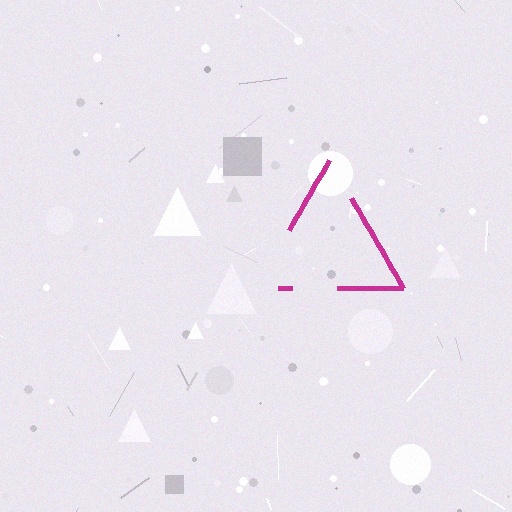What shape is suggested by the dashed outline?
The dashed outline suggests a triangle.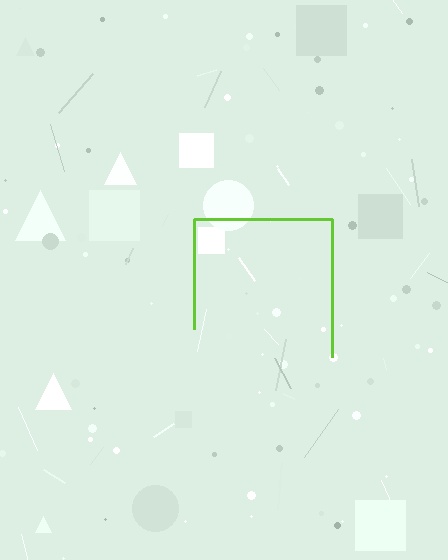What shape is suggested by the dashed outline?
The dashed outline suggests a square.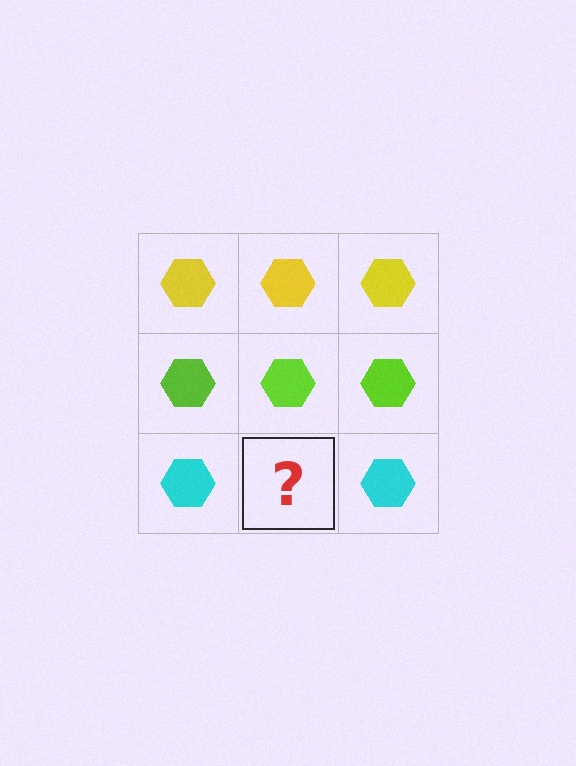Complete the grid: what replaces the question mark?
The question mark should be replaced with a cyan hexagon.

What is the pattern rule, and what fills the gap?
The rule is that each row has a consistent color. The gap should be filled with a cyan hexagon.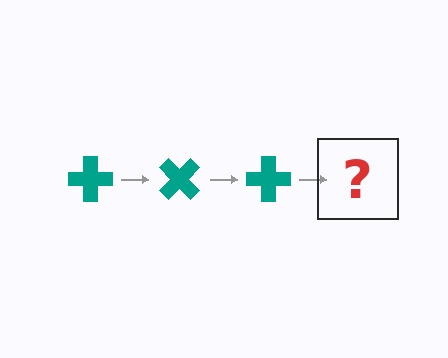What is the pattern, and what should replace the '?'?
The pattern is that the cross rotates 45 degrees each step. The '?' should be a teal cross rotated 135 degrees.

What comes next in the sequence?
The next element should be a teal cross rotated 135 degrees.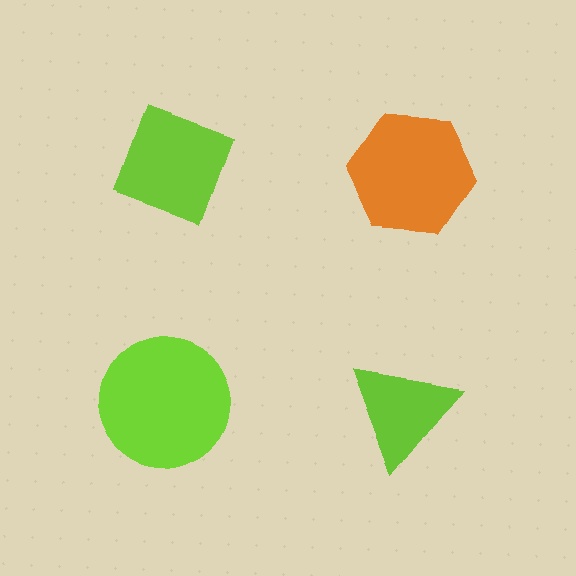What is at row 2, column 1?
A lime circle.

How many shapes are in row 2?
2 shapes.